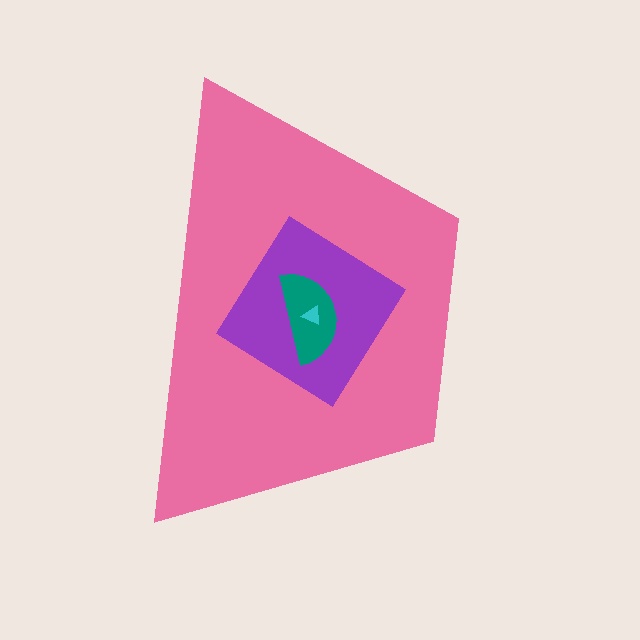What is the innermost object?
The cyan triangle.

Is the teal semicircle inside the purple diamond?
Yes.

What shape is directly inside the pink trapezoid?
The purple diamond.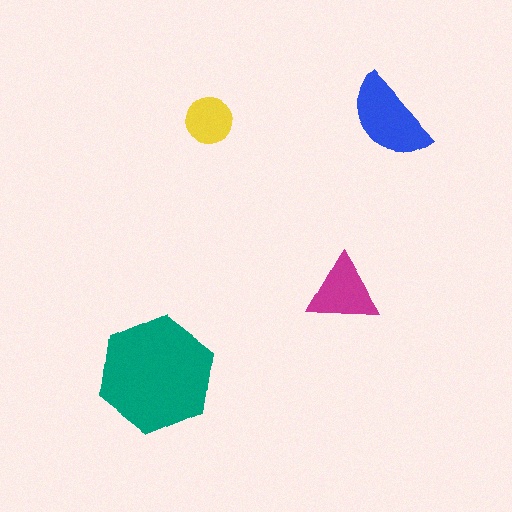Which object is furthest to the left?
The teal hexagon is leftmost.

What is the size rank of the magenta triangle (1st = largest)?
3rd.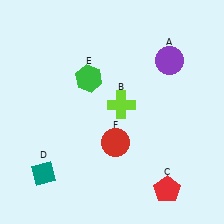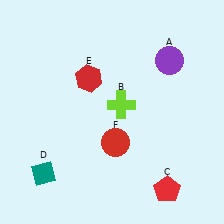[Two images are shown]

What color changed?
The hexagon (E) changed from green in Image 1 to red in Image 2.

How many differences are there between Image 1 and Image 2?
There is 1 difference between the two images.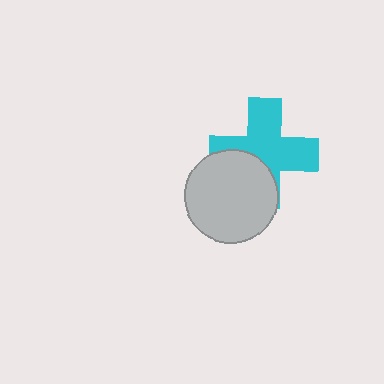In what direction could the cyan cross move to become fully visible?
The cyan cross could move toward the upper-right. That would shift it out from behind the light gray circle entirely.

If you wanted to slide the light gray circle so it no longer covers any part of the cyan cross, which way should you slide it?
Slide it toward the lower-left — that is the most direct way to separate the two shapes.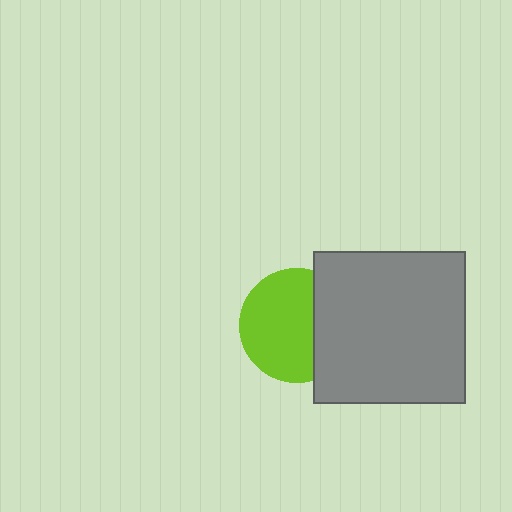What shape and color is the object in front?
The object in front is a gray square.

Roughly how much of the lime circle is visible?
Most of it is visible (roughly 68%).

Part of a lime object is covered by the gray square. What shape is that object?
It is a circle.